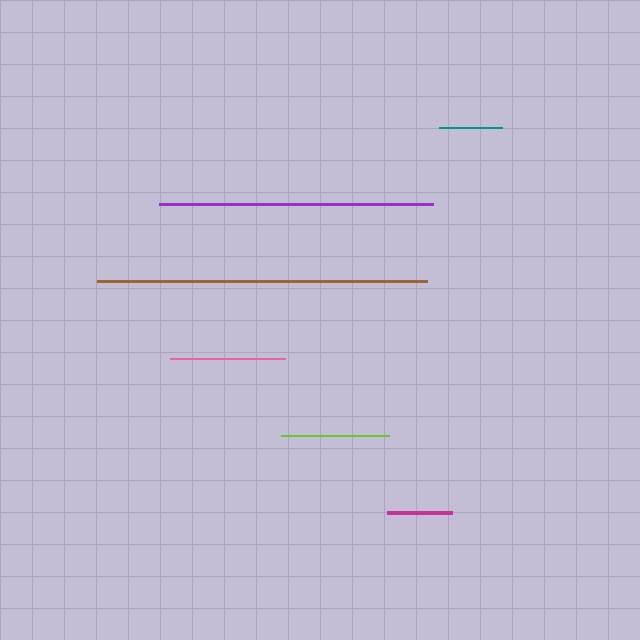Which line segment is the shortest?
The teal line is the shortest at approximately 63 pixels.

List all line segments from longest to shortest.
From longest to shortest: brown, purple, pink, lime, magenta, teal.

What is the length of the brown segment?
The brown segment is approximately 330 pixels long.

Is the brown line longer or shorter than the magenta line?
The brown line is longer than the magenta line.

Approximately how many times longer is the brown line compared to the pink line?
The brown line is approximately 2.9 times the length of the pink line.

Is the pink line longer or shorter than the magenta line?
The pink line is longer than the magenta line.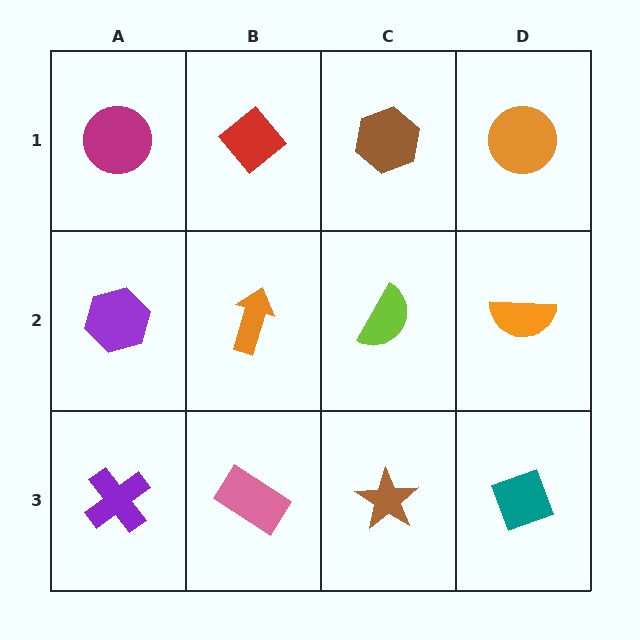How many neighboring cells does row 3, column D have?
2.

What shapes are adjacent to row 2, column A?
A magenta circle (row 1, column A), a purple cross (row 3, column A), an orange arrow (row 2, column B).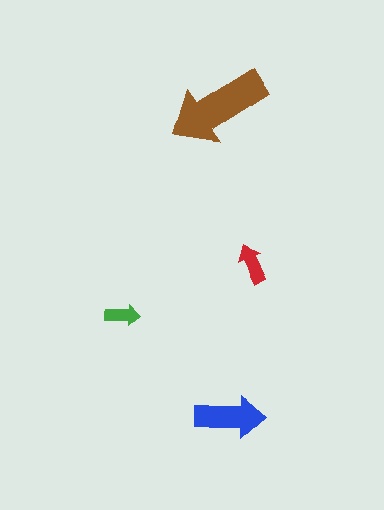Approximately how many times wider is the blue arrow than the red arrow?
About 2 times wider.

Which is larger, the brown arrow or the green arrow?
The brown one.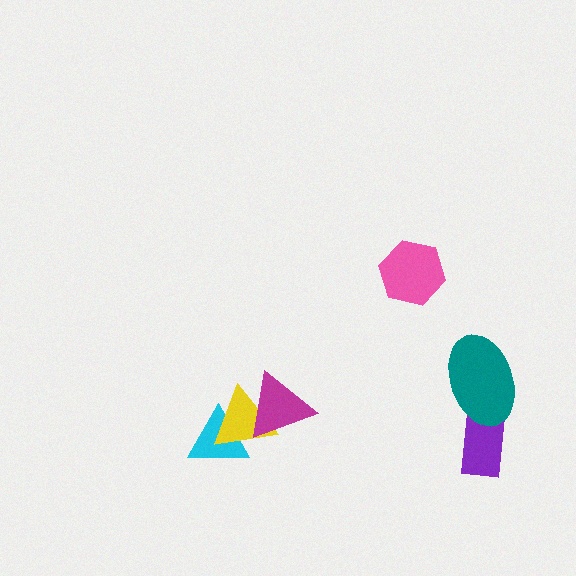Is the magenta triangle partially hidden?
No, no other shape covers it.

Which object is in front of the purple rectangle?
The teal ellipse is in front of the purple rectangle.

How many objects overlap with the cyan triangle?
1 object overlaps with the cyan triangle.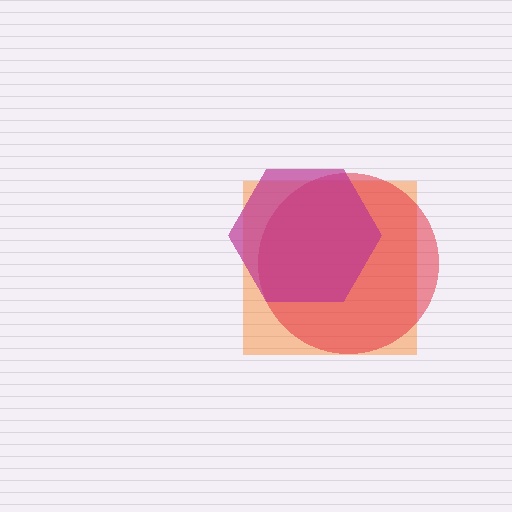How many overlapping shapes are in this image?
There are 3 overlapping shapes in the image.